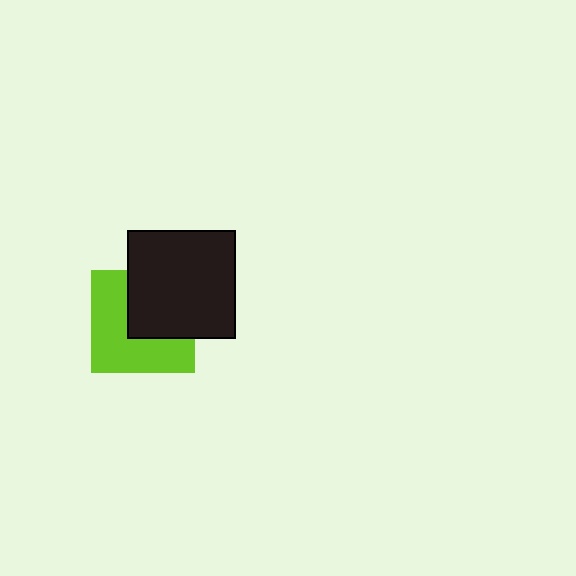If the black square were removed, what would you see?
You would see the complete lime square.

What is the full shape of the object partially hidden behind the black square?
The partially hidden object is a lime square.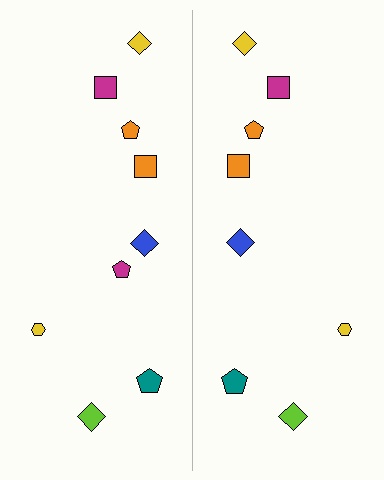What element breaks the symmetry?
A magenta pentagon is missing from the right side.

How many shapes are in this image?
There are 17 shapes in this image.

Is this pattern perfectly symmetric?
No, the pattern is not perfectly symmetric. A magenta pentagon is missing from the right side.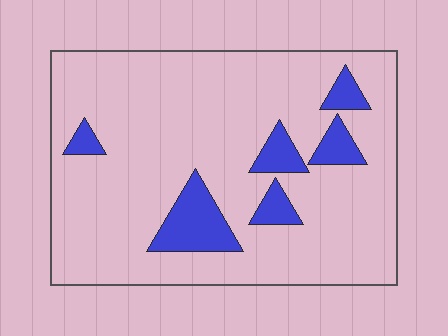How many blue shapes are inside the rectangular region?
6.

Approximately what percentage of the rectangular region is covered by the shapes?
Approximately 15%.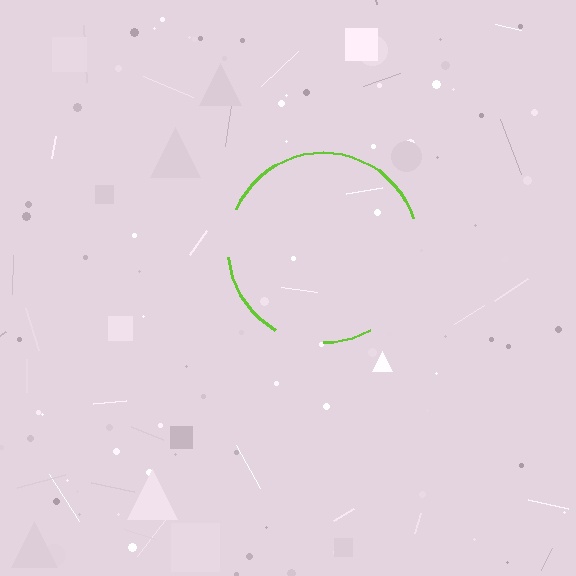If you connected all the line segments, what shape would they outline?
They would outline a circle.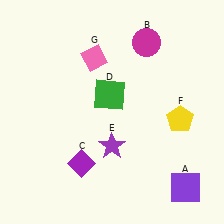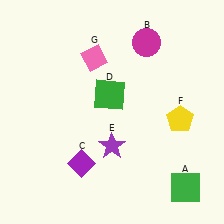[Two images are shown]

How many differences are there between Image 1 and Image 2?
There is 1 difference between the two images.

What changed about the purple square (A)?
In Image 1, A is purple. In Image 2, it changed to green.